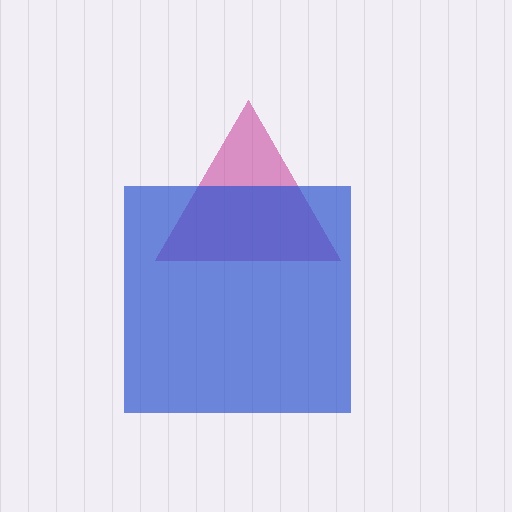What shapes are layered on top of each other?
The layered shapes are: a magenta triangle, a blue square.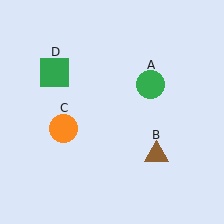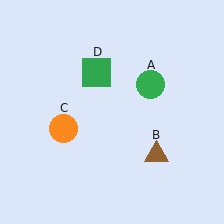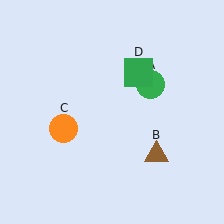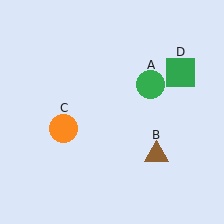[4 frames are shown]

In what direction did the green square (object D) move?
The green square (object D) moved right.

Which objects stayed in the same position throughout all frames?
Green circle (object A) and brown triangle (object B) and orange circle (object C) remained stationary.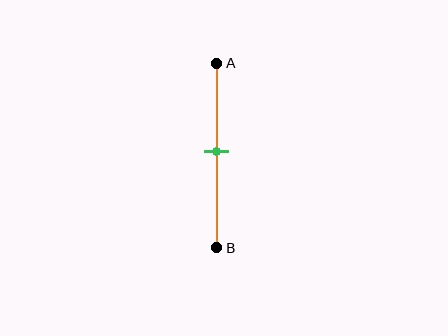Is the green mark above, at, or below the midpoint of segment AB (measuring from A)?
The green mark is approximately at the midpoint of segment AB.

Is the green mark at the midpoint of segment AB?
Yes, the mark is approximately at the midpoint.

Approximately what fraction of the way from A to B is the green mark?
The green mark is approximately 50% of the way from A to B.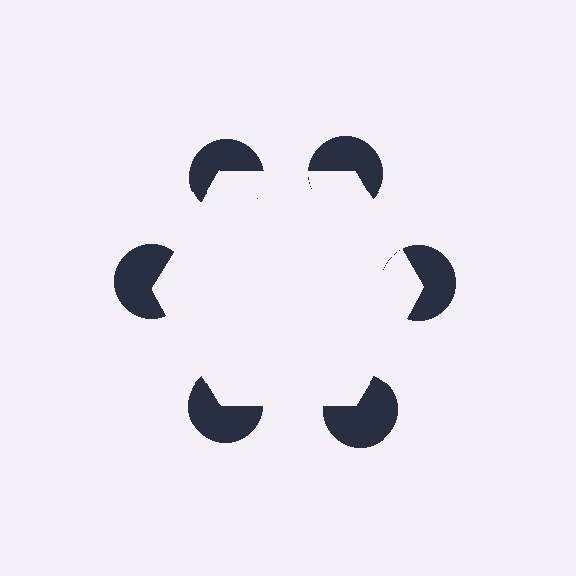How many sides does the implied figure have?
6 sides.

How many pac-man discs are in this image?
There are 6 — one at each vertex of the illusory hexagon.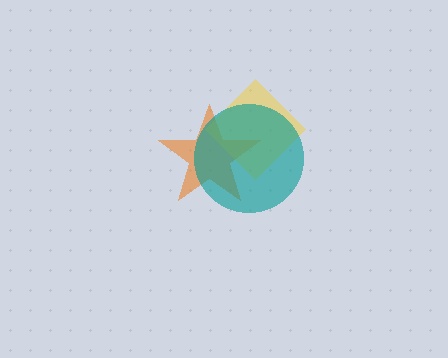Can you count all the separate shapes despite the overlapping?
Yes, there are 3 separate shapes.